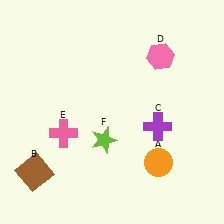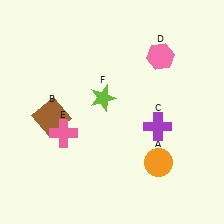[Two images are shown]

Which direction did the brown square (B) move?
The brown square (B) moved up.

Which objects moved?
The objects that moved are: the brown square (B), the lime star (F).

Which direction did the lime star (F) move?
The lime star (F) moved up.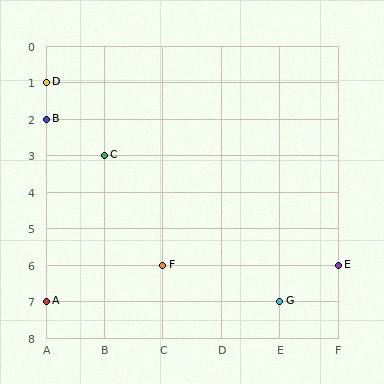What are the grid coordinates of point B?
Point B is at grid coordinates (A, 2).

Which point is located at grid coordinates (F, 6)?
Point E is at (F, 6).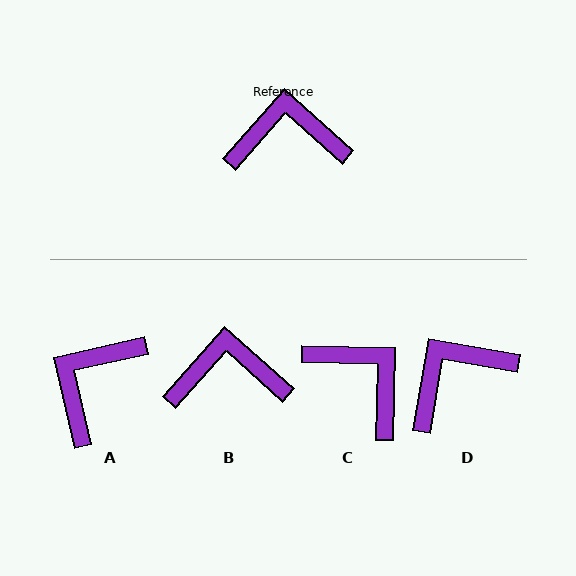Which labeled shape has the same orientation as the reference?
B.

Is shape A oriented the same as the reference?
No, it is off by about 54 degrees.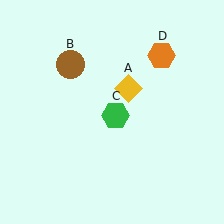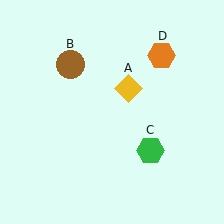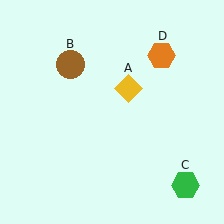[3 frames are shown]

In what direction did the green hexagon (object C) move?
The green hexagon (object C) moved down and to the right.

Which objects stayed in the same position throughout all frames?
Yellow diamond (object A) and brown circle (object B) and orange hexagon (object D) remained stationary.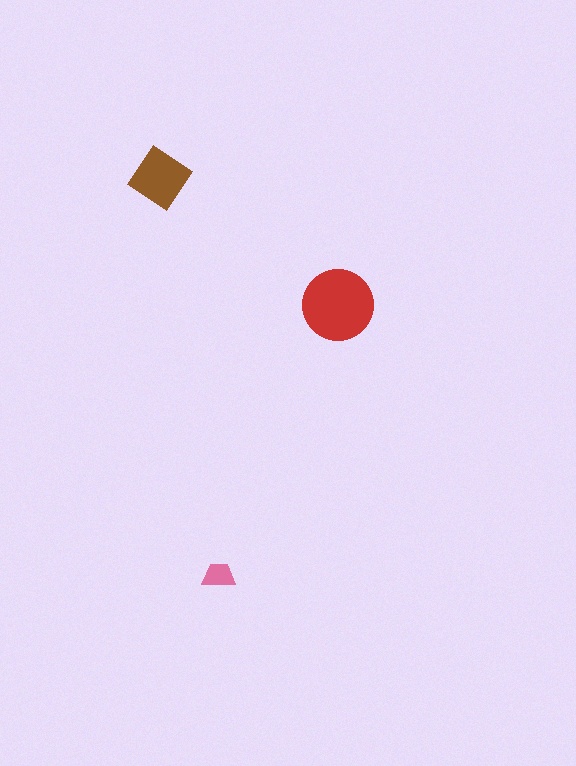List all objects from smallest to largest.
The pink trapezoid, the brown diamond, the red circle.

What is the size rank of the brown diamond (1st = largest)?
2nd.